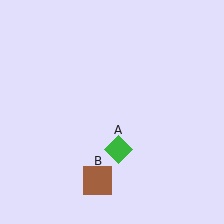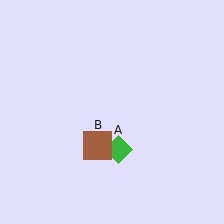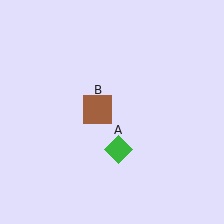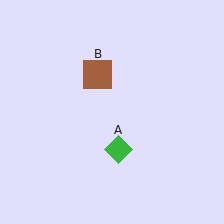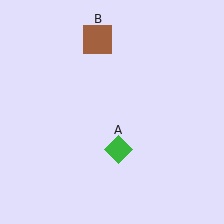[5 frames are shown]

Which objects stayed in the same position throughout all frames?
Green diamond (object A) remained stationary.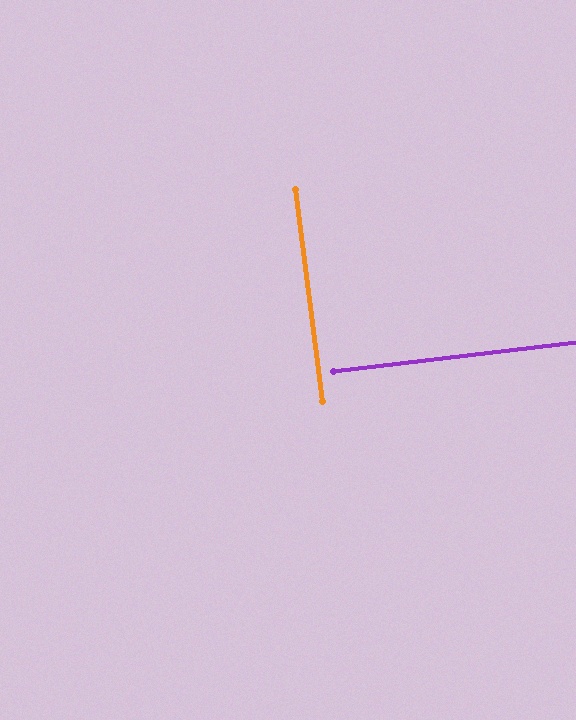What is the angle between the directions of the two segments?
Approximately 90 degrees.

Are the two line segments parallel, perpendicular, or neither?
Perpendicular — they meet at approximately 90°.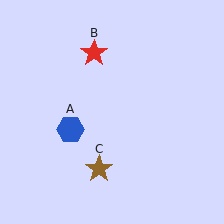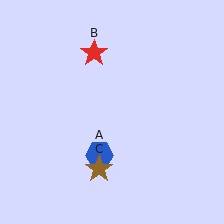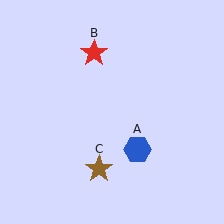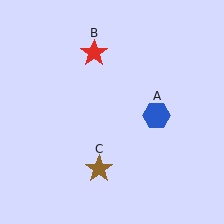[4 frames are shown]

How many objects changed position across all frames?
1 object changed position: blue hexagon (object A).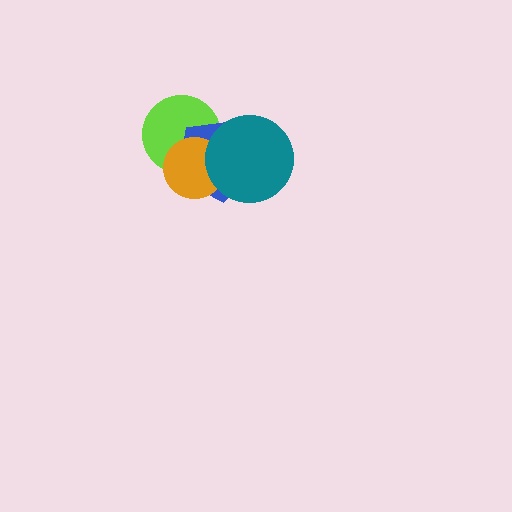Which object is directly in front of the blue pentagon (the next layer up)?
The orange circle is directly in front of the blue pentagon.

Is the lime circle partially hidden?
Yes, it is partially covered by another shape.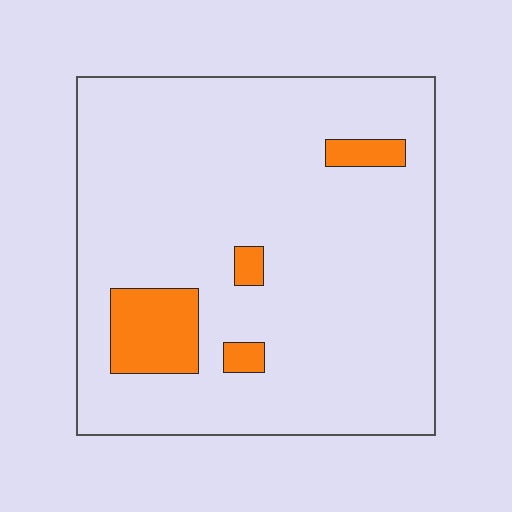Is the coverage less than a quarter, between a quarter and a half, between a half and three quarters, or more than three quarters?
Less than a quarter.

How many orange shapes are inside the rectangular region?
4.